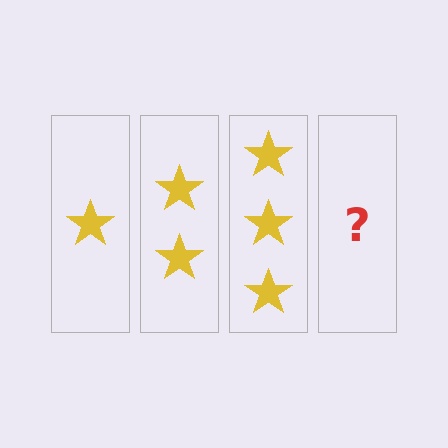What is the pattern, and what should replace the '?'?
The pattern is that each step adds one more star. The '?' should be 4 stars.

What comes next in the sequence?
The next element should be 4 stars.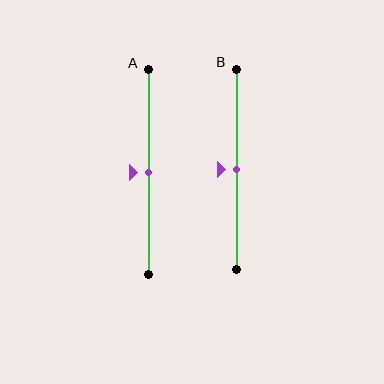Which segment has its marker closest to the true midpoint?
Segment A has its marker closest to the true midpoint.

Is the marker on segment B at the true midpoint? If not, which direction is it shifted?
Yes, the marker on segment B is at the true midpoint.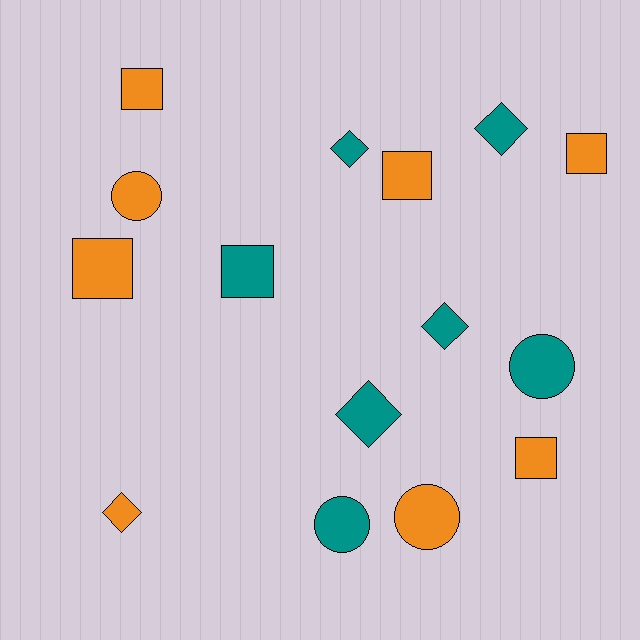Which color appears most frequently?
Orange, with 8 objects.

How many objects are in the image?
There are 15 objects.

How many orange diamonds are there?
There is 1 orange diamond.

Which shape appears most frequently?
Square, with 6 objects.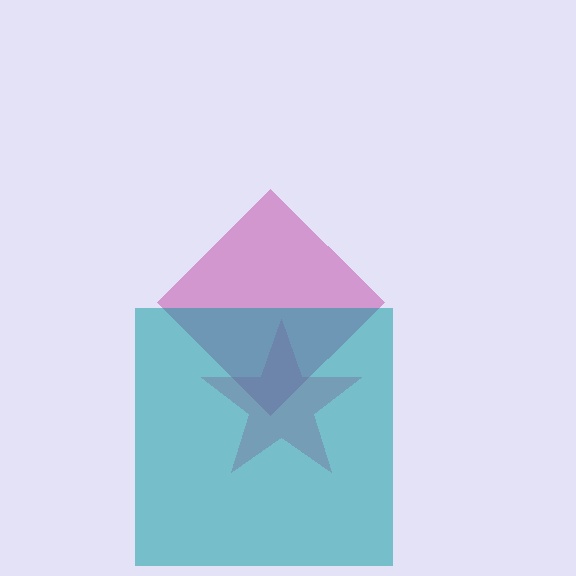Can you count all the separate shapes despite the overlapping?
Yes, there are 3 separate shapes.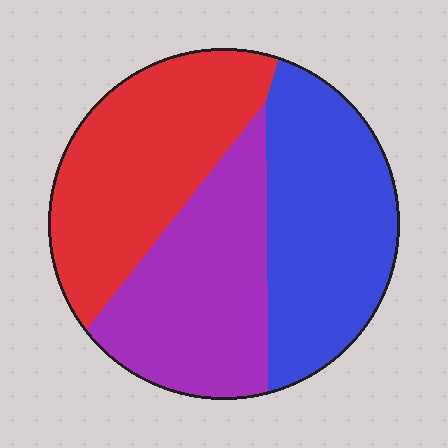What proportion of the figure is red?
Red takes up between a third and a half of the figure.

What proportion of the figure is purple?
Purple covers roughly 30% of the figure.